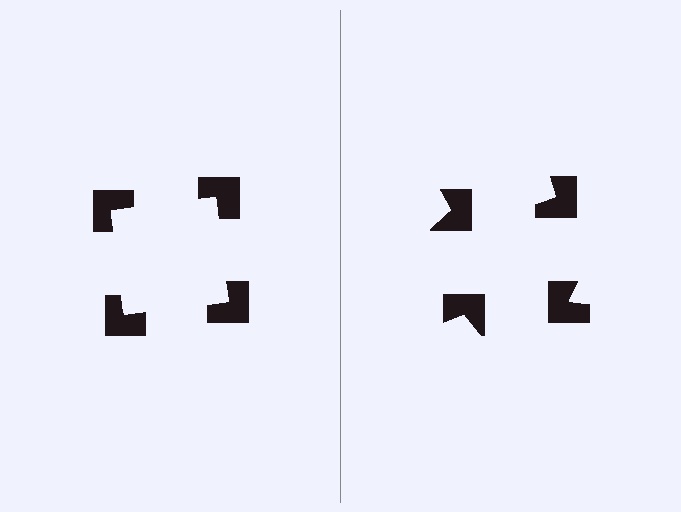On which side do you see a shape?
An illusory square appears on the left side. On the right side the wedge cuts are rotated, so no coherent shape forms.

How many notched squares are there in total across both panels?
8 — 4 on each side.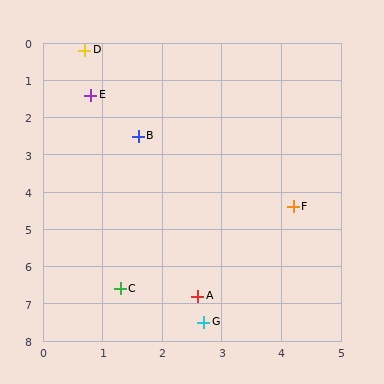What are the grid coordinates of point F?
Point F is at approximately (4.2, 4.4).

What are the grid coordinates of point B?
Point B is at approximately (1.6, 2.5).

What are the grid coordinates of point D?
Point D is at approximately (0.7, 0.2).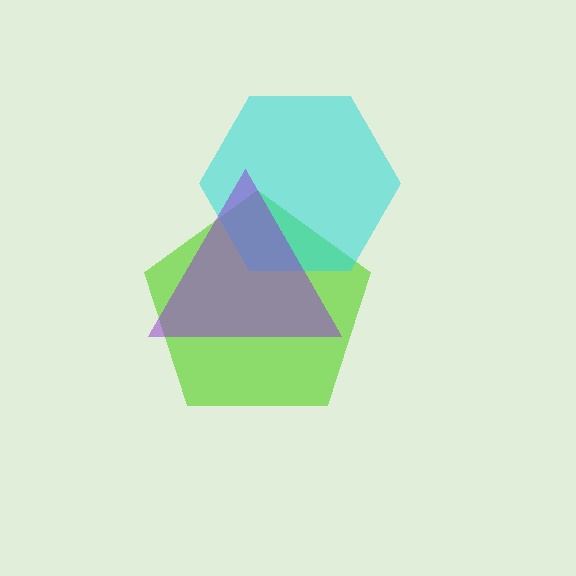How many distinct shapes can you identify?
There are 3 distinct shapes: a lime pentagon, a cyan hexagon, a purple triangle.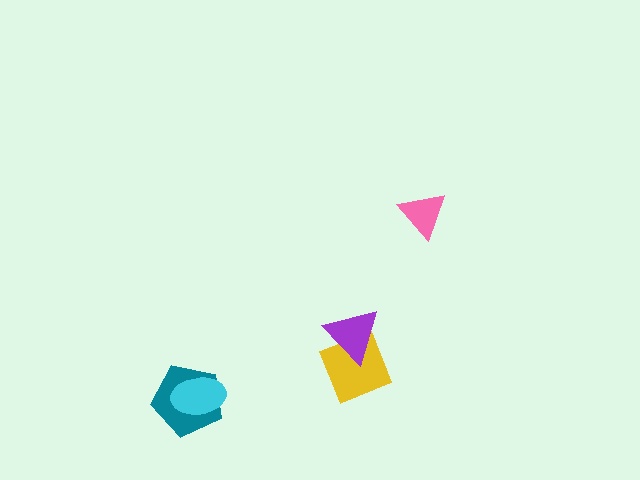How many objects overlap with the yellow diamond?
1 object overlaps with the yellow diamond.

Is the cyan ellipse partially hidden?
No, no other shape covers it.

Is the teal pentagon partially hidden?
Yes, it is partially covered by another shape.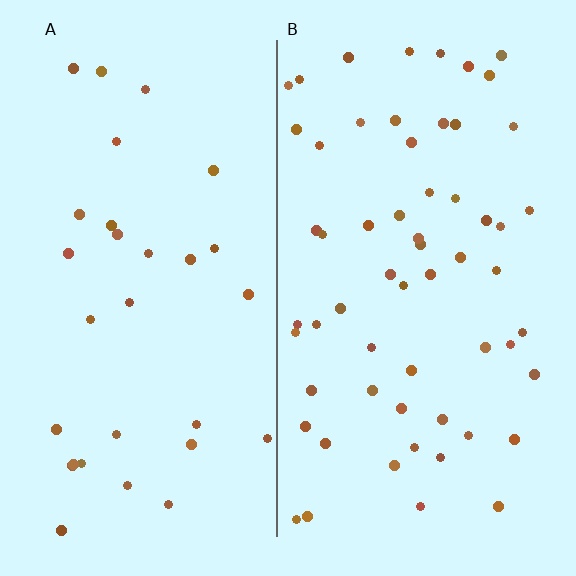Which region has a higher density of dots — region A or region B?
B (the right).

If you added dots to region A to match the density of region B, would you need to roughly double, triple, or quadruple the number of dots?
Approximately double.